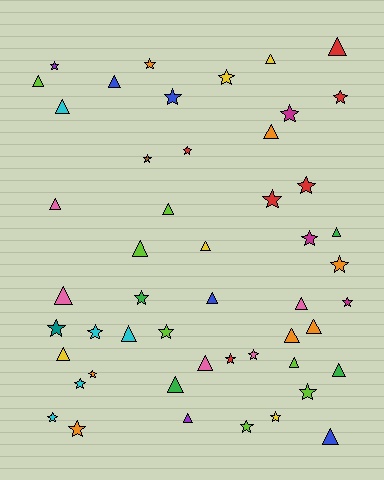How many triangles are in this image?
There are 24 triangles.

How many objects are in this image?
There are 50 objects.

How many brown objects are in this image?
There is 1 brown object.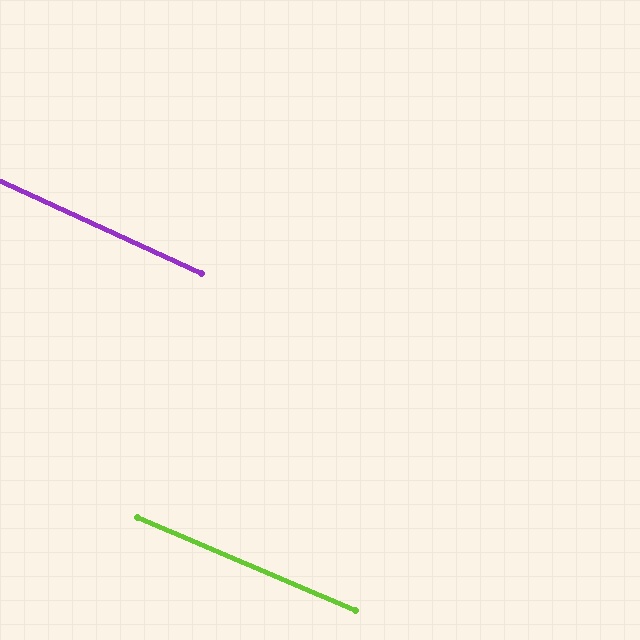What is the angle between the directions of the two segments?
Approximately 1 degree.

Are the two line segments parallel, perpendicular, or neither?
Parallel — their directions differ by only 1.5°.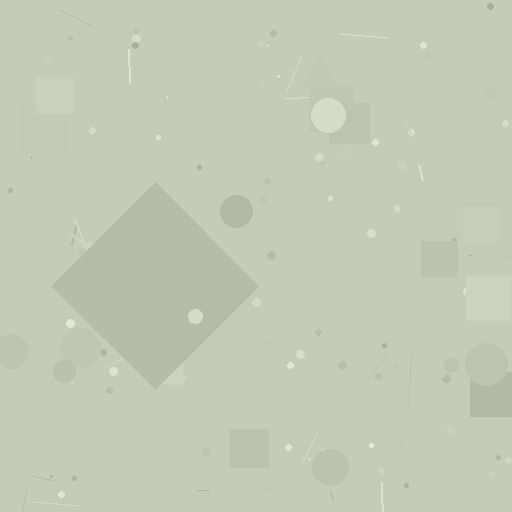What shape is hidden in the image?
A diamond is hidden in the image.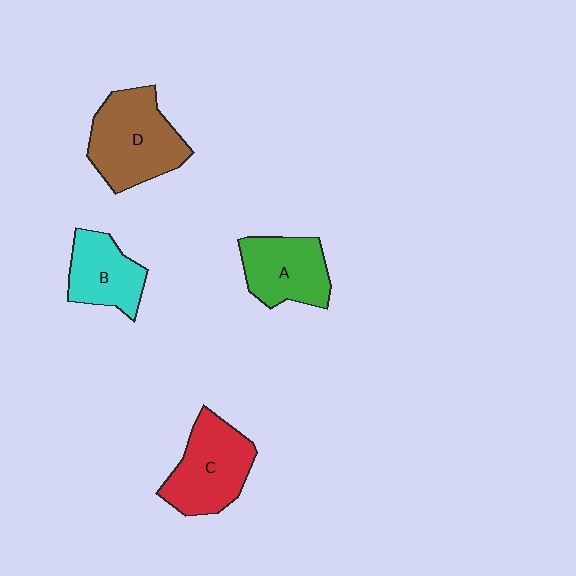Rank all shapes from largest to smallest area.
From largest to smallest: D (brown), C (red), A (green), B (cyan).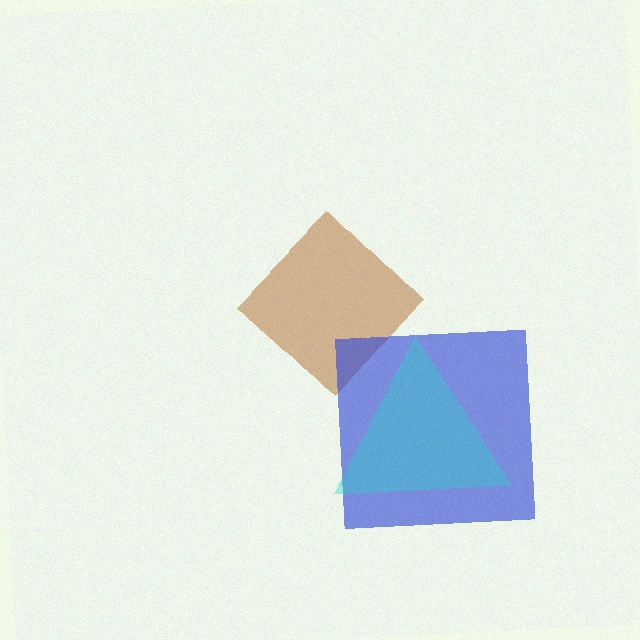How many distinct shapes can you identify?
There are 3 distinct shapes: a brown diamond, a blue square, a cyan triangle.